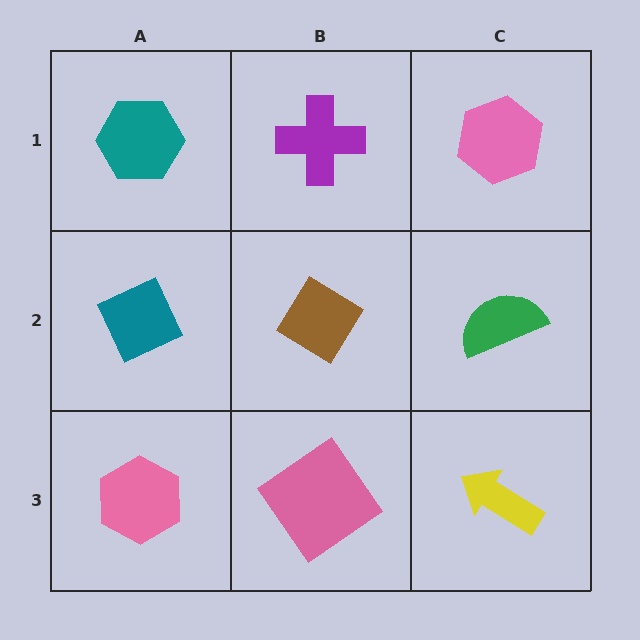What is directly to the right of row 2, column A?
A brown diamond.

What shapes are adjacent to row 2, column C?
A pink hexagon (row 1, column C), a yellow arrow (row 3, column C), a brown diamond (row 2, column B).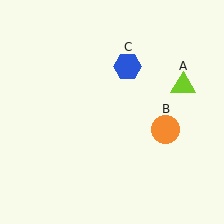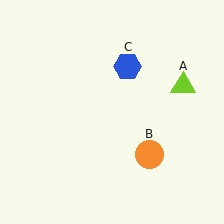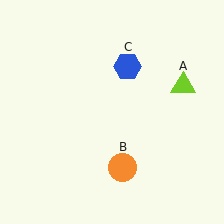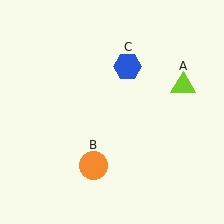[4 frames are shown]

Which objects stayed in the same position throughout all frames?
Lime triangle (object A) and blue hexagon (object C) remained stationary.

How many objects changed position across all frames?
1 object changed position: orange circle (object B).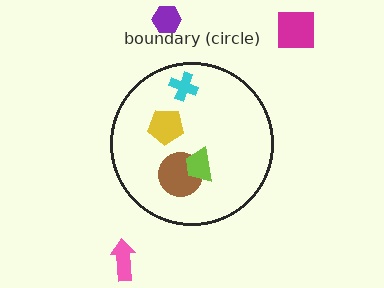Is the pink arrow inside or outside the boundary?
Outside.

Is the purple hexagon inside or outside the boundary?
Outside.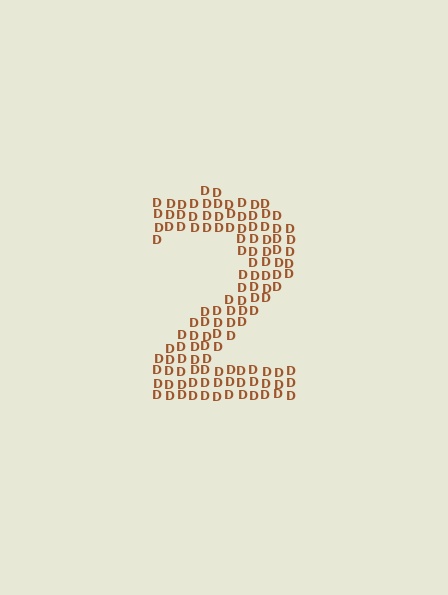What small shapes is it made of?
It is made of small letter D's.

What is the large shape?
The large shape is the digit 2.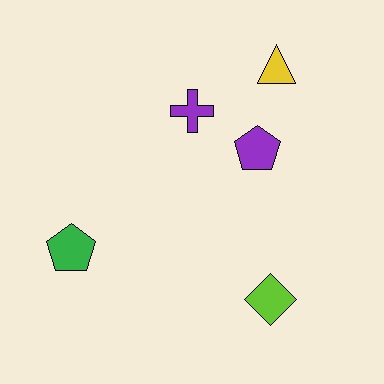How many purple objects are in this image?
There are 2 purple objects.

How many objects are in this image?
There are 5 objects.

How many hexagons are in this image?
There are no hexagons.